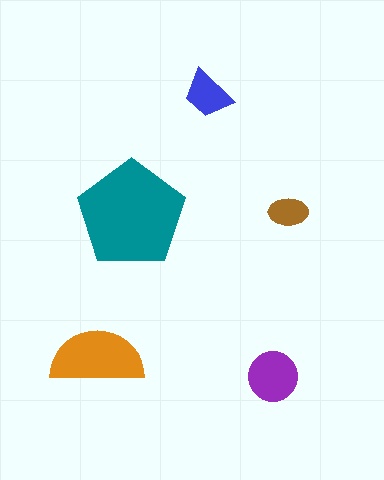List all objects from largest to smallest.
The teal pentagon, the orange semicircle, the purple circle, the blue trapezoid, the brown ellipse.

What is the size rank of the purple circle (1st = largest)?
3rd.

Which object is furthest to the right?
The brown ellipse is rightmost.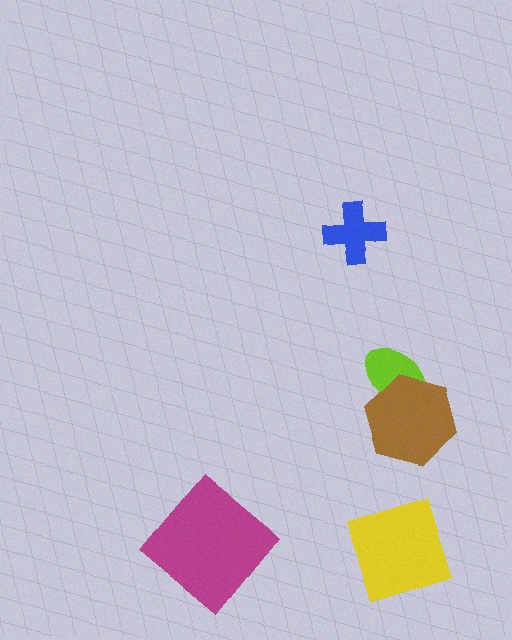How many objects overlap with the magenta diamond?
0 objects overlap with the magenta diamond.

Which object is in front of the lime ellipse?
The brown hexagon is in front of the lime ellipse.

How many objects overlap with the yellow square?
0 objects overlap with the yellow square.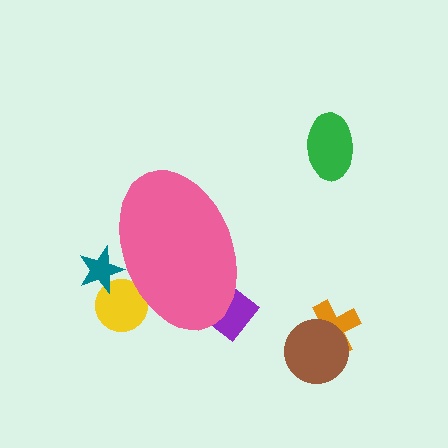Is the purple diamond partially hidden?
Yes, the purple diamond is partially hidden behind the pink ellipse.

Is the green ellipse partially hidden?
No, the green ellipse is fully visible.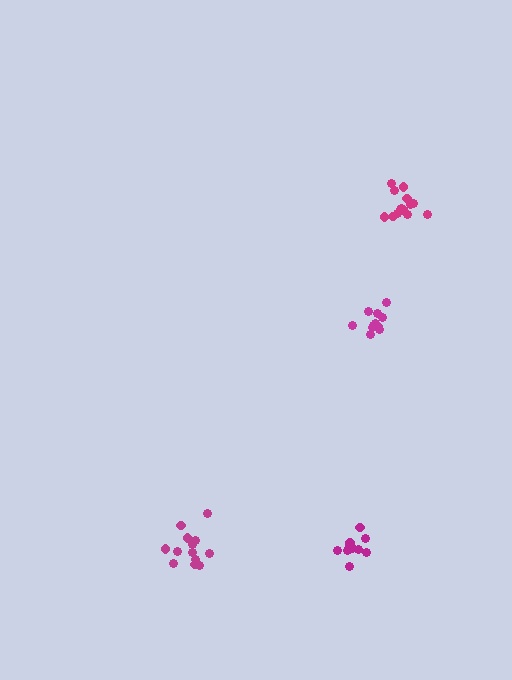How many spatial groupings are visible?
There are 4 spatial groupings.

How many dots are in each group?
Group 1: 13 dots, Group 2: 12 dots, Group 3: 10 dots, Group 4: 14 dots (49 total).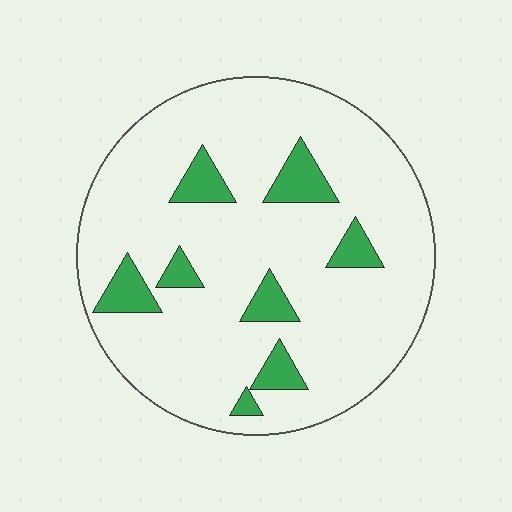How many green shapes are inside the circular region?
8.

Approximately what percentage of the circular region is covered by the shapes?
Approximately 15%.